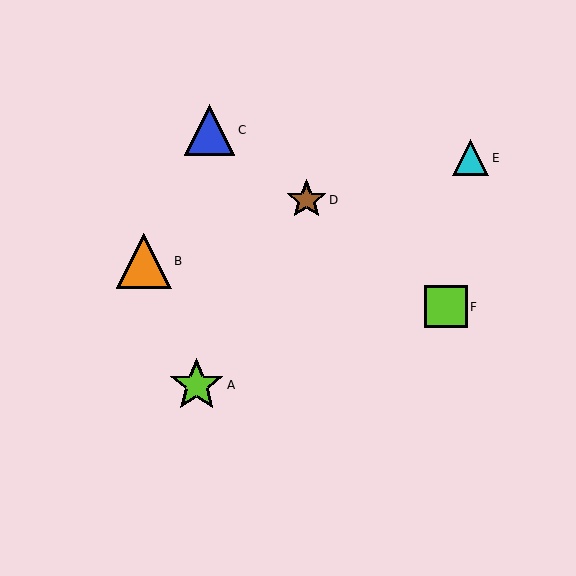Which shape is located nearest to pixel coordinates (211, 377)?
The lime star (labeled A) at (197, 385) is nearest to that location.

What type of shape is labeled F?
Shape F is a lime square.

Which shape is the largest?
The orange triangle (labeled B) is the largest.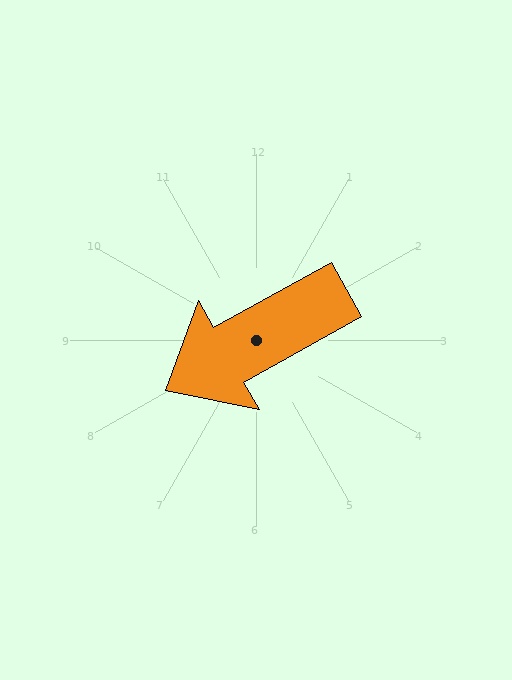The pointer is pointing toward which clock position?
Roughly 8 o'clock.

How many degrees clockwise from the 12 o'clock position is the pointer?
Approximately 241 degrees.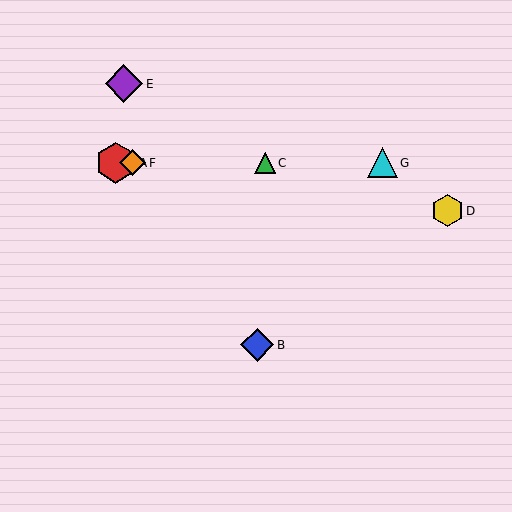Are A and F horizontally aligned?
Yes, both are at y≈163.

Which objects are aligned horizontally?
Objects A, C, F, G are aligned horizontally.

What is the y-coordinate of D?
Object D is at y≈211.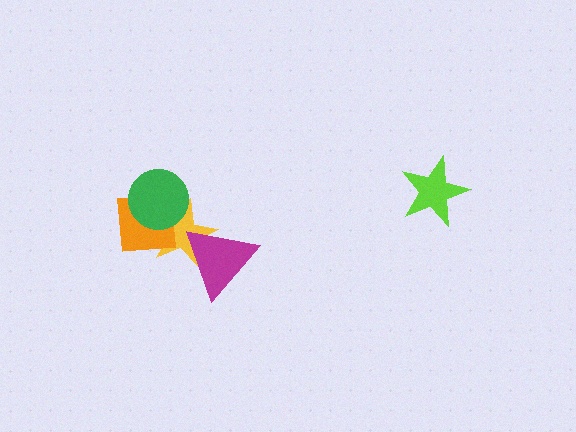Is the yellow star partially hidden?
Yes, it is partially covered by another shape.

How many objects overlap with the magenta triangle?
1 object overlaps with the magenta triangle.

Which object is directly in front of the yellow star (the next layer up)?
The orange square is directly in front of the yellow star.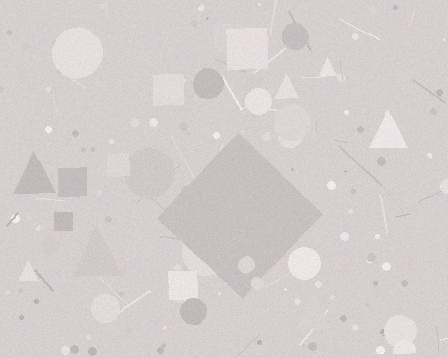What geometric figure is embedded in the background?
A diamond is embedded in the background.